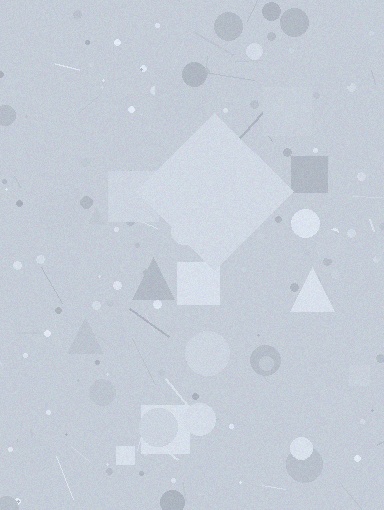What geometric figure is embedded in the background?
A diamond is embedded in the background.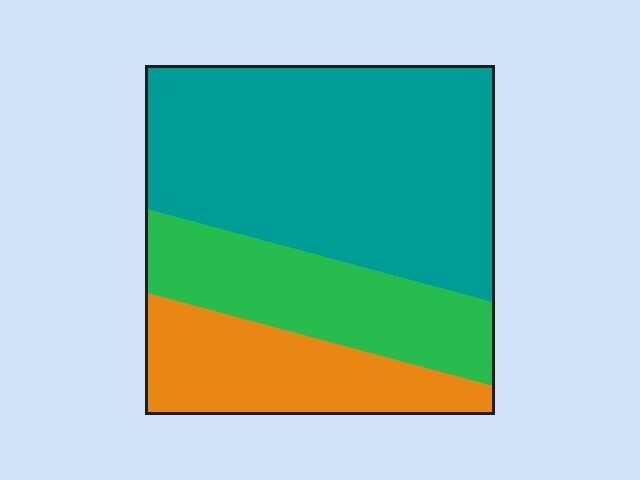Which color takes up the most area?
Teal, at roughly 55%.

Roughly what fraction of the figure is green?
Green covers 24% of the figure.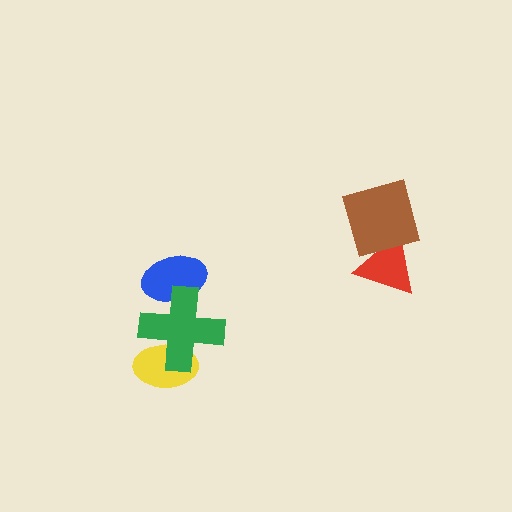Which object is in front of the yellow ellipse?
The green cross is in front of the yellow ellipse.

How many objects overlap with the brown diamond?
1 object overlaps with the brown diamond.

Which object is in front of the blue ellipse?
The green cross is in front of the blue ellipse.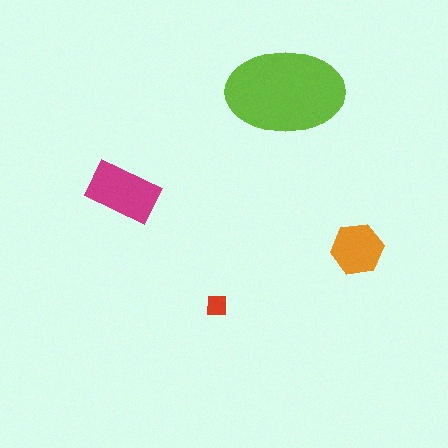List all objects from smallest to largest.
The red square, the orange hexagon, the magenta rectangle, the lime ellipse.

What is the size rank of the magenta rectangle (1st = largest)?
2nd.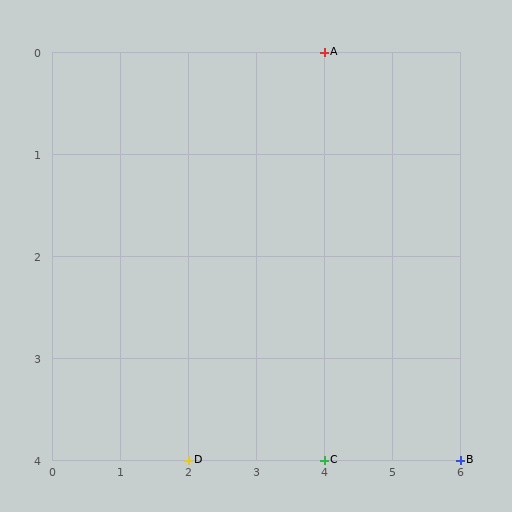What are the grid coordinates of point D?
Point D is at grid coordinates (2, 4).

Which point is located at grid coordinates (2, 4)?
Point D is at (2, 4).